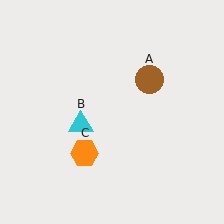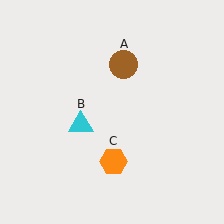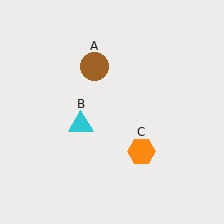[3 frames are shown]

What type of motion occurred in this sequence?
The brown circle (object A), orange hexagon (object C) rotated counterclockwise around the center of the scene.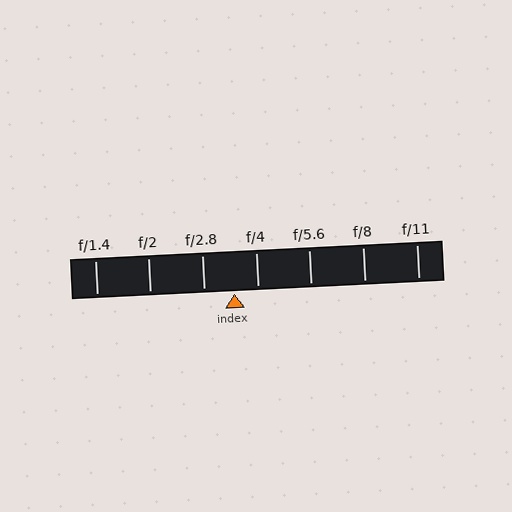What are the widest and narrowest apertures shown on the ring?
The widest aperture shown is f/1.4 and the narrowest is f/11.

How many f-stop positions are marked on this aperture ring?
There are 7 f-stop positions marked.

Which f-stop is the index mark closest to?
The index mark is closest to f/4.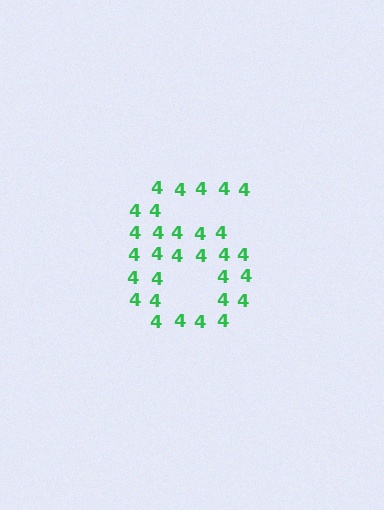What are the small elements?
The small elements are digit 4's.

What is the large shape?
The large shape is the digit 6.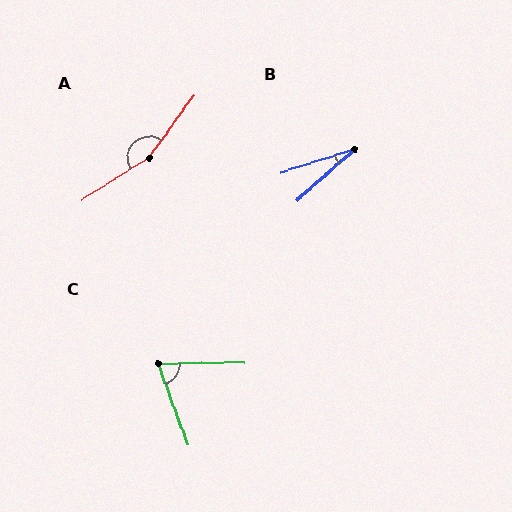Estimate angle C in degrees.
Approximately 70 degrees.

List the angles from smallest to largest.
B (24°), C (70°), A (158°).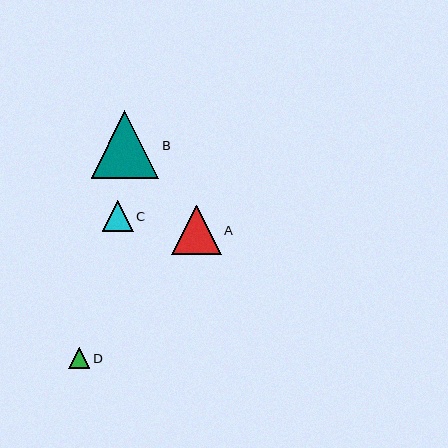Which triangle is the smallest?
Triangle D is the smallest with a size of approximately 21 pixels.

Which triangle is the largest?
Triangle B is the largest with a size of approximately 67 pixels.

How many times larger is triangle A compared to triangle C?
Triangle A is approximately 1.6 times the size of triangle C.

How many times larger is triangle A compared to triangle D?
Triangle A is approximately 2.3 times the size of triangle D.